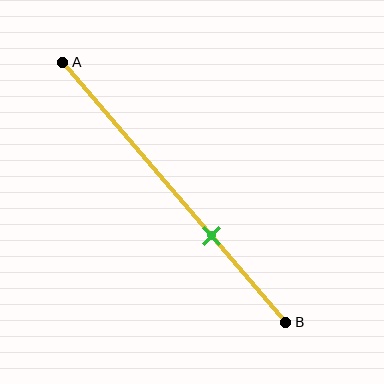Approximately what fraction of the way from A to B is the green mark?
The green mark is approximately 65% of the way from A to B.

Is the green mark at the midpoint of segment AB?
No, the mark is at about 65% from A, not at the 50% midpoint.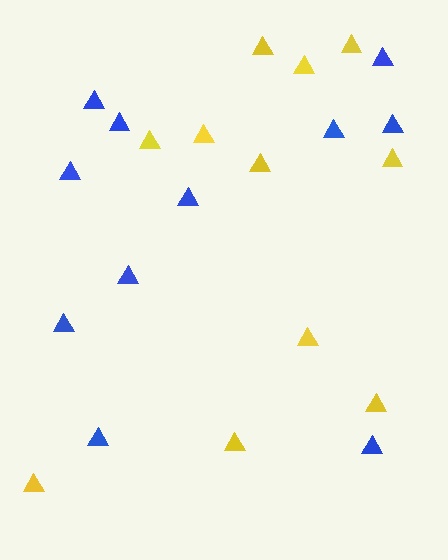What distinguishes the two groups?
There are 2 groups: one group of yellow triangles (11) and one group of blue triangles (11).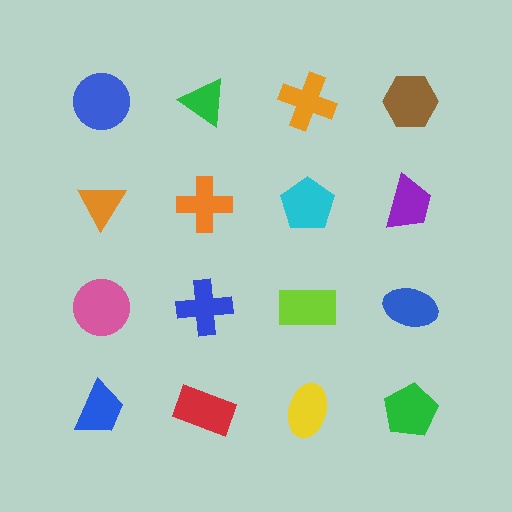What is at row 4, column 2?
A red rectangle.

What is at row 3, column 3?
A lime rectangle.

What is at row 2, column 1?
An orange triangle.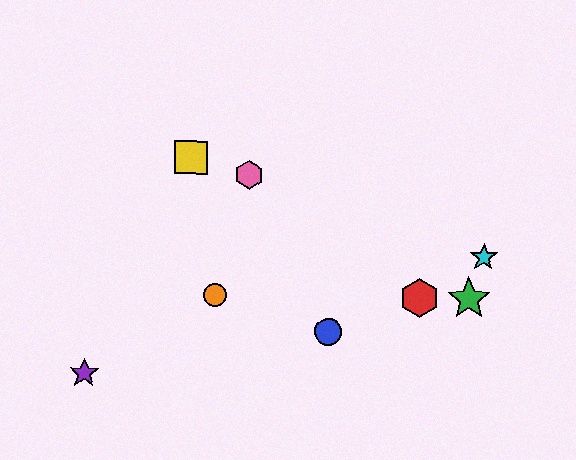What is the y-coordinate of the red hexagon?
The red hexagon is at y≈298.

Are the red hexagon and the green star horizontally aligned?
Yes, both are at y≈298.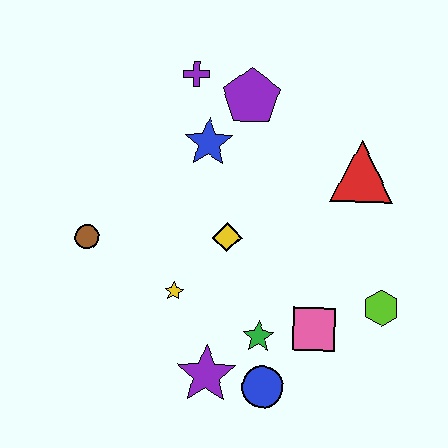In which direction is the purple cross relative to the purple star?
The purple cross is above the purple star.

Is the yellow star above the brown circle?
No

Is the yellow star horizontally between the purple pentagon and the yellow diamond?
No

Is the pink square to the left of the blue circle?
No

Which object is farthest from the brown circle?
The lime hexagon is farthest from the brown circle.